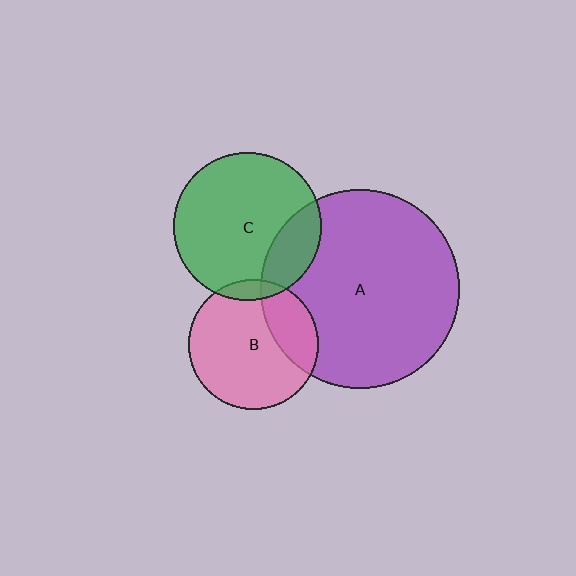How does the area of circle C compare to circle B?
Approximately 1.3 times.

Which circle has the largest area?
Circle A (purple).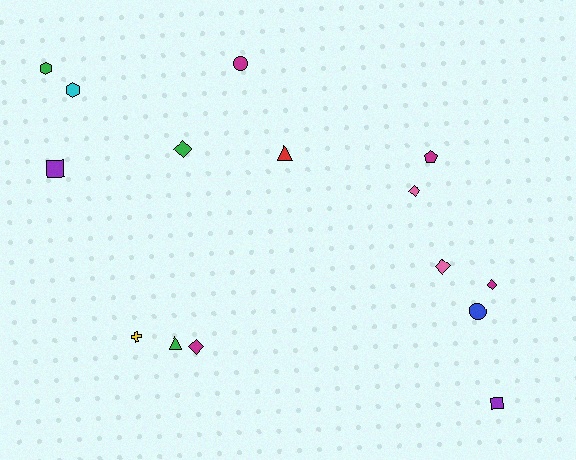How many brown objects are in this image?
There are no brown objects.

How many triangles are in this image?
There are 2 triangles.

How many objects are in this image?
There are 15 objects.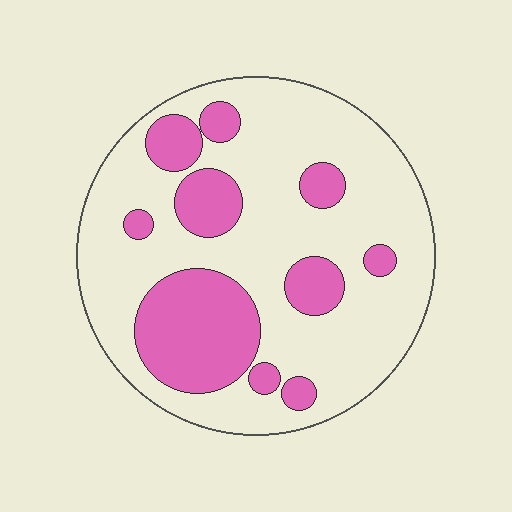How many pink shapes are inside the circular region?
10.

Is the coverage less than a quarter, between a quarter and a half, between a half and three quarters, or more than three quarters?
Between a quarter and a half.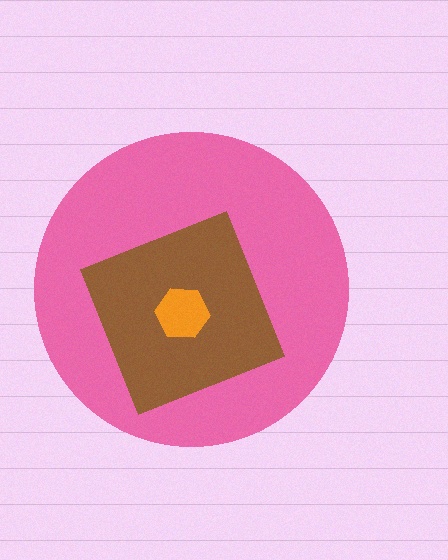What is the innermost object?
The orange hexagon.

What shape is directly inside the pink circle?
The brown diamond.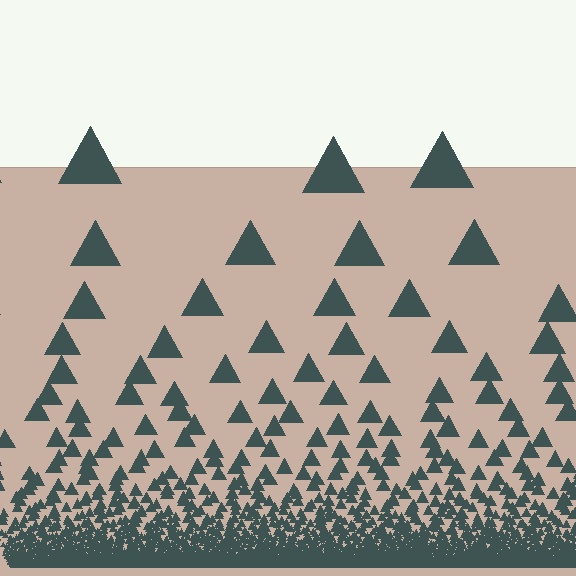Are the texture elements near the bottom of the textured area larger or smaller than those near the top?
Smaller. The gradient is inverted — elements near the bottom are smaller and denser.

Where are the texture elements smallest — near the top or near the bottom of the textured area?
Near the bottom.